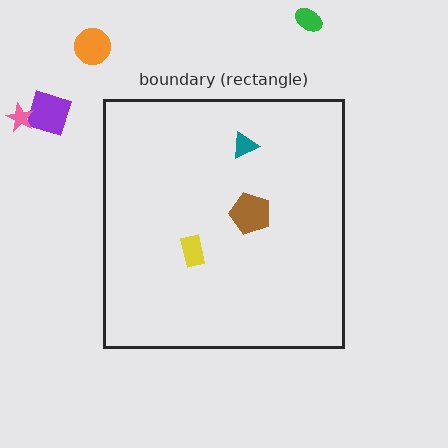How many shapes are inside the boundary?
3 inside, 4 outside.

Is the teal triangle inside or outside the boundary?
Inside.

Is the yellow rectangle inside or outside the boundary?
Inside.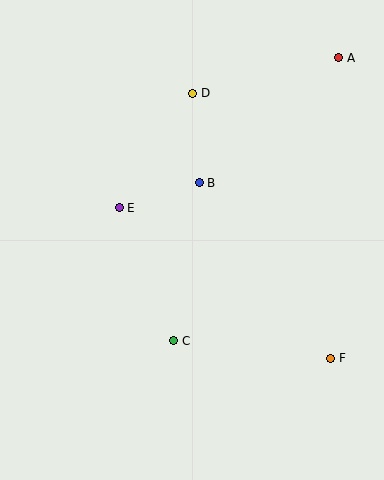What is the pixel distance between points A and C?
The distance between A and C is 328 pixels.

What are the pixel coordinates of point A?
Point A is at (339, 58).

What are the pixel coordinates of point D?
Point D is at (193, 93).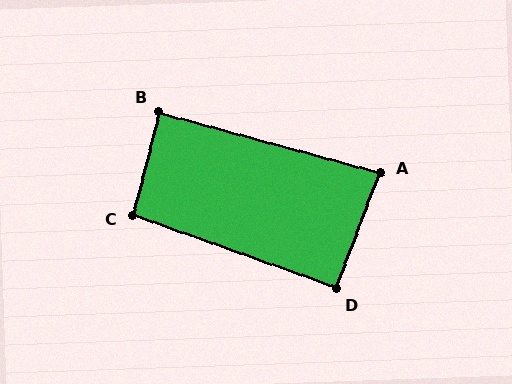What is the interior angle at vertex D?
Approximately 91 degrees (approximately right).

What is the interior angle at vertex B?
Approximately 89 degrees (approximately right).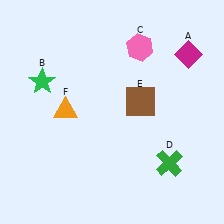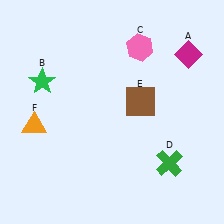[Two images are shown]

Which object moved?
The orange triangle (F) moved left.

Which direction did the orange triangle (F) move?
The orange triangle (F) moved left.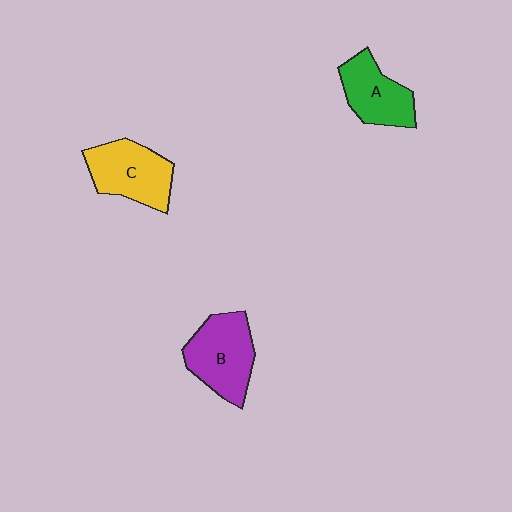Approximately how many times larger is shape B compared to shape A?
Approximately 1.2 times.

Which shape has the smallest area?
Shape A (green).